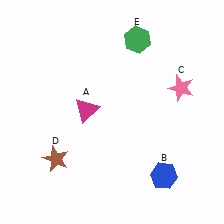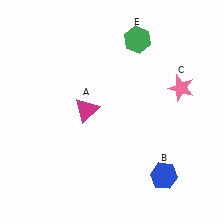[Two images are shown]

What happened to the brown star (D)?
The brown star (D) was removed in Image 2. It was in the bottom-left area of Image 1.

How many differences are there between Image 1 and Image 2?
There is 1 difference between the two images.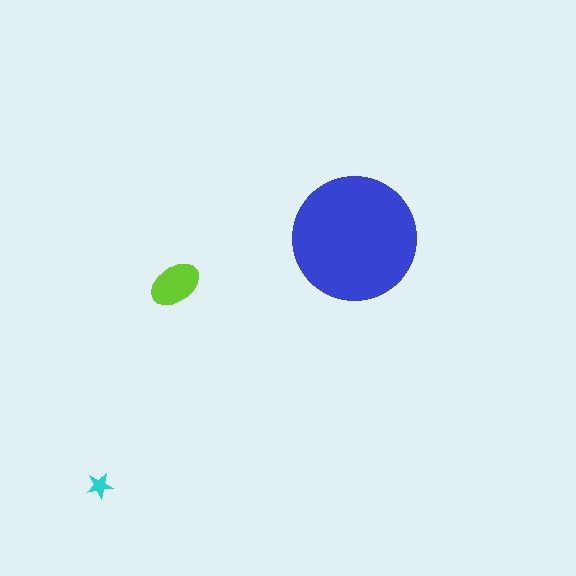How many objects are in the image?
There are 3 objects in the image.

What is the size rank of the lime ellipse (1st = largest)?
2nd.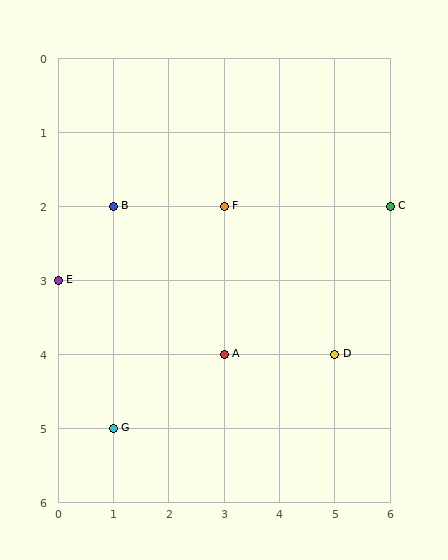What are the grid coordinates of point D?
Point D is at grid coordinates (5, 4).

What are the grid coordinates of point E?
Point E is at grid coordinates (0, 3).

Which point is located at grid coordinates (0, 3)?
Point E is at (0, 3).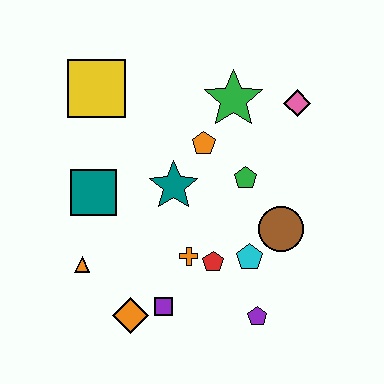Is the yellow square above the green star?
Yes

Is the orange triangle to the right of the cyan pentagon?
No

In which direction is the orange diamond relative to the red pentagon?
The orange diamond is to the left of the red pentagon.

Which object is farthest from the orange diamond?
The pink diamond is farthest from the orange diamond.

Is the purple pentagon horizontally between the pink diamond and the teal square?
Yes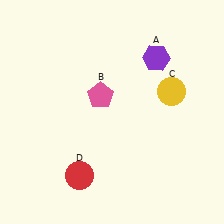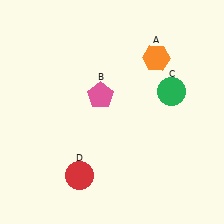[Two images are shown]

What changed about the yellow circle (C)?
In Image 1, C is yellow. In Image 2, it changed to green.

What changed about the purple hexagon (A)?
In Image 1, A is purple. In Image 2, it changed to orange.